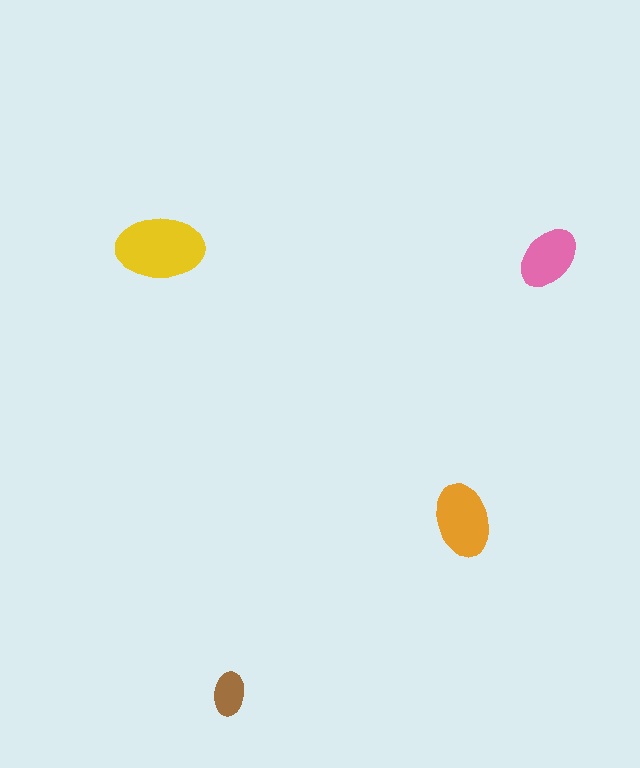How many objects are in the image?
There are 4 objects in the image.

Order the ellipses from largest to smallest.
the yellow one, the orange one, the pink one, the brown one.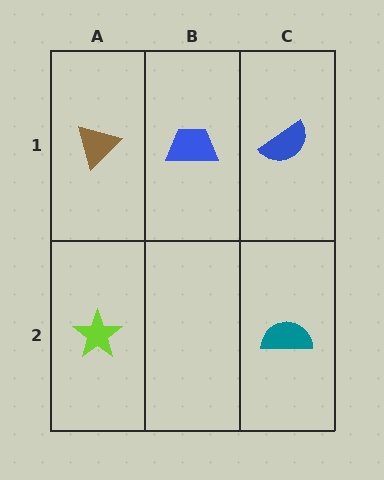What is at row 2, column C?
A teal semicircle.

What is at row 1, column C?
A blue semicircle.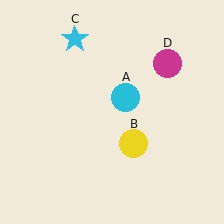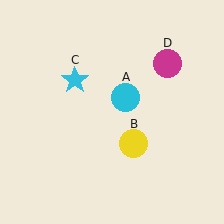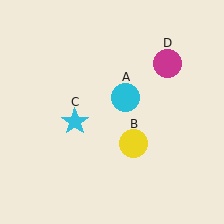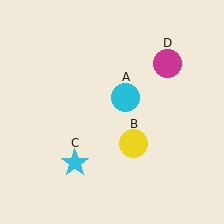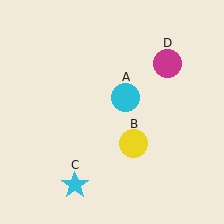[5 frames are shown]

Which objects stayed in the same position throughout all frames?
Cyan circle (object A) and yellow circle (object B) and magenta circle (object D) remained stationary.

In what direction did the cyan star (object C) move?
The cyan star (object C) moved down.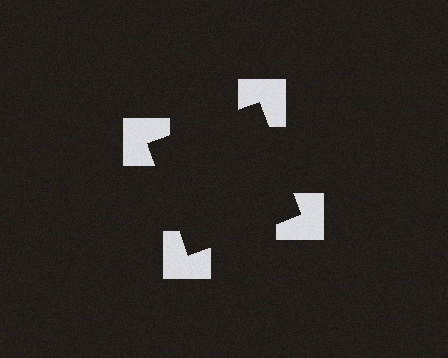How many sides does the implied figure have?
4 sides.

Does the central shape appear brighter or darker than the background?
It typically appears slightly darker than the background, even though no actual brightness change is drawn.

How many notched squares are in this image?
There are 4 — one at each vertex of the illusory square.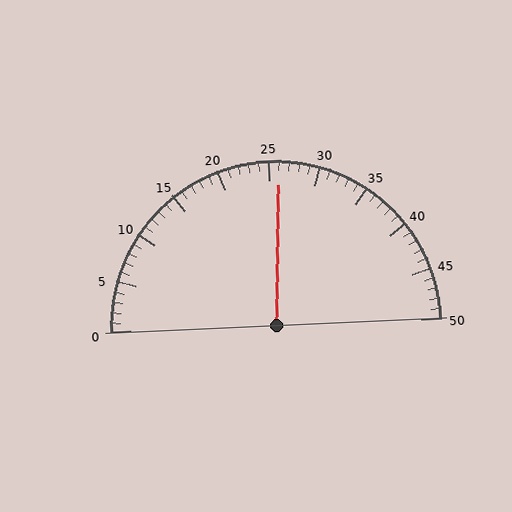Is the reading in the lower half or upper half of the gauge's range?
The reading is in the upper half of the range (0 to 50).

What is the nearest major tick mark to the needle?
The nearest major tick mark is 25.